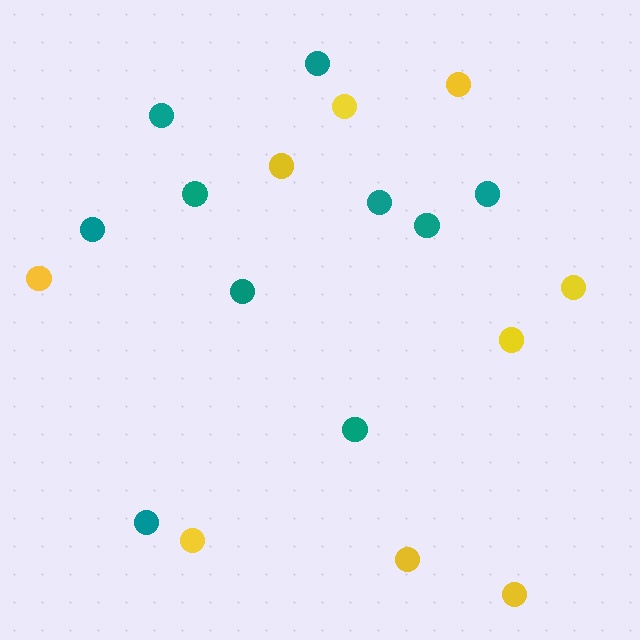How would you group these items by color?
There are 2 groups: one group of yellow circles (9) and one group of teal circles (10).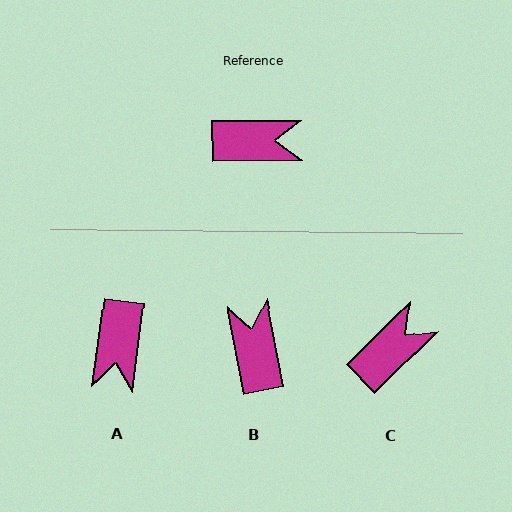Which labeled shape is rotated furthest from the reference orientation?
B, about 101 degrees away.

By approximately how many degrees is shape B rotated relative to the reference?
Approximately 101 degrees counter-clockwise.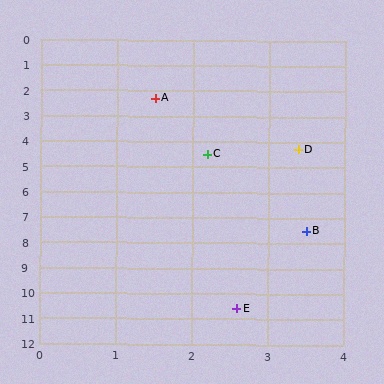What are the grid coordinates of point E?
Point E is at approximately (2.6, 10.6).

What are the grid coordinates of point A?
Point A is at approximately (1.5, 2.3).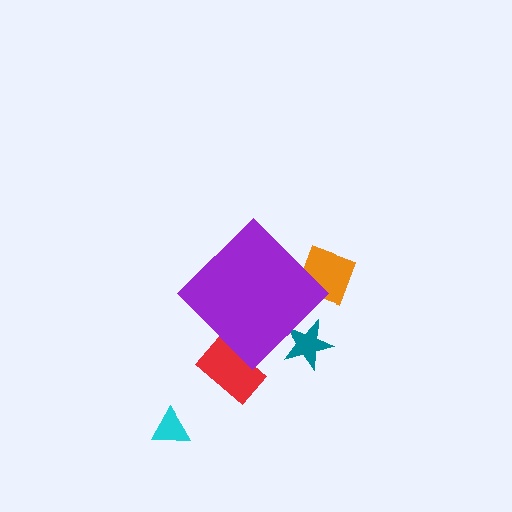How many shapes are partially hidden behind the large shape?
3 shapes are partially hidden.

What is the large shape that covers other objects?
A purple diamond.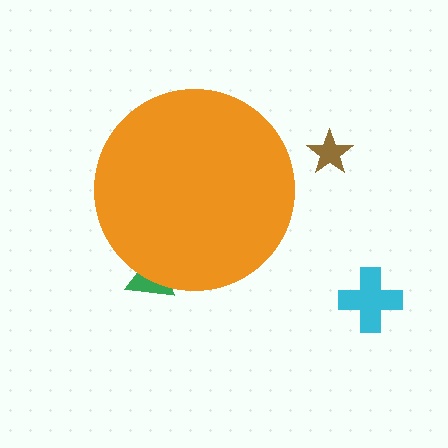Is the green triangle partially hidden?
Yes, the green triangle is partially hidden behind the orange circle.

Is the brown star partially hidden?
No, the brown star is fully visible.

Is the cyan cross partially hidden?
No, the cyan cross is fully visible.